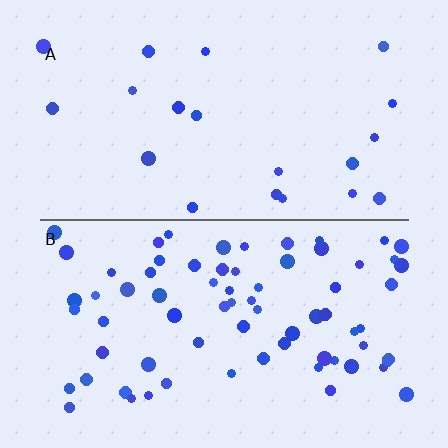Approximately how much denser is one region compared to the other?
Approximately 3.5× — region B over region A.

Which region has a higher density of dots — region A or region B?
B (the bottom).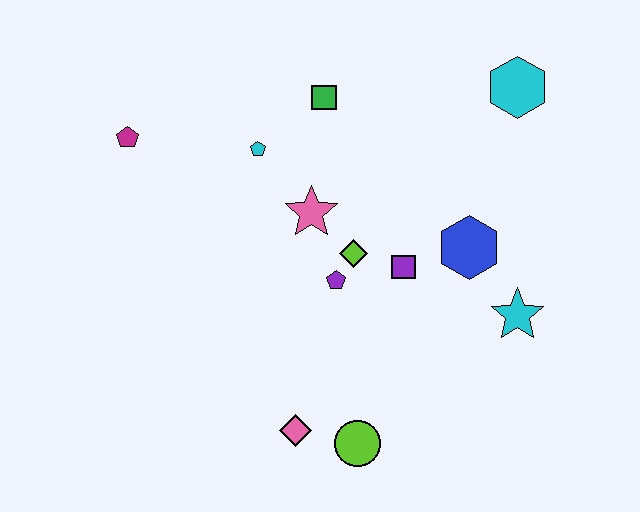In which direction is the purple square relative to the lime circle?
The purple square is above the lime circle.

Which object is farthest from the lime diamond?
The magenta pentagon is farthest from the lime diamond.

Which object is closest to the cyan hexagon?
The blue hexagon is closest to the cyan hexagon.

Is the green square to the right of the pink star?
Yes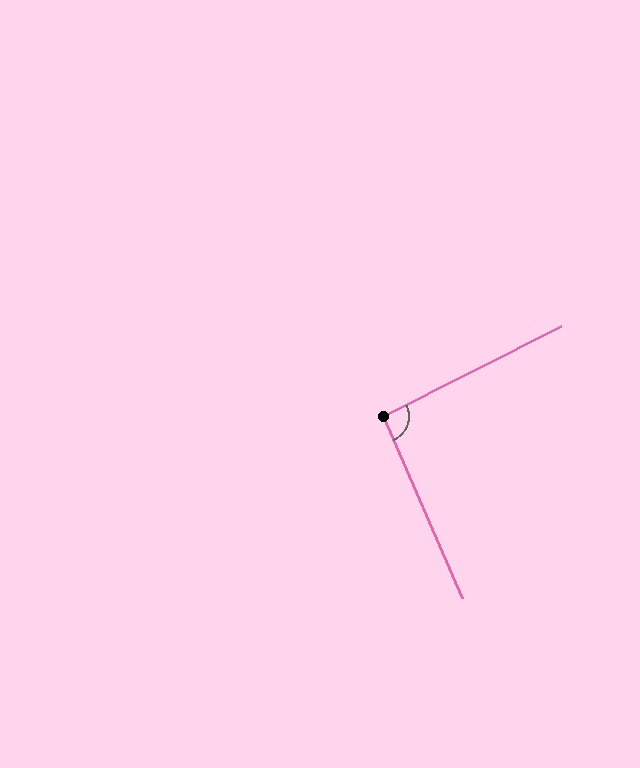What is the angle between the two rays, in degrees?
Approximately 93 degrees.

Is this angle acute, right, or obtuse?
It is approximately a right angle.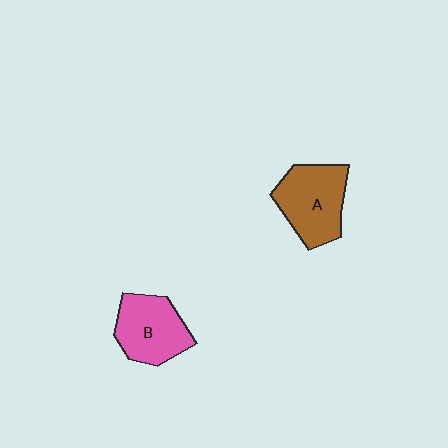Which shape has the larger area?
Shape A (brown).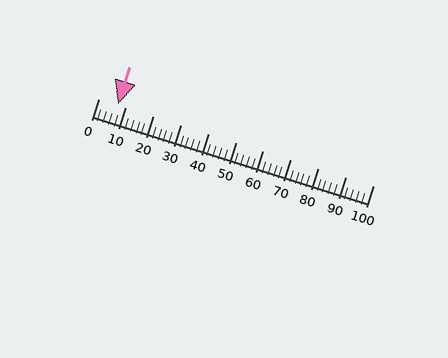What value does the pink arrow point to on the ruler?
The pink arrow points to approximately 7.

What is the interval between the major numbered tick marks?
The major tick marks are spaced 10 units apart.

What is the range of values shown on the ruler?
The ruler shows values from 0 to 100.